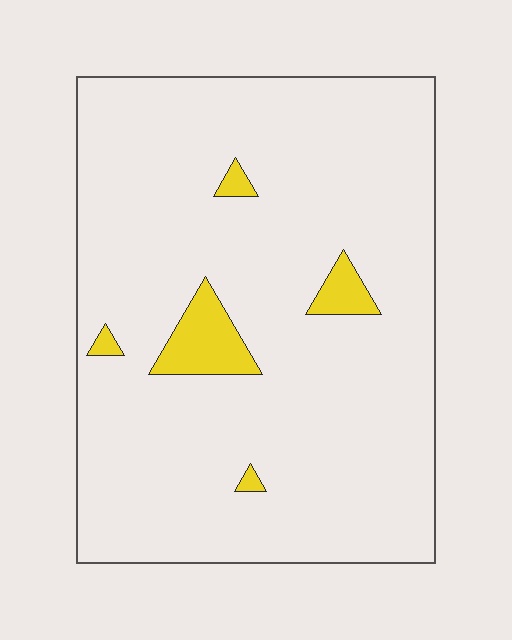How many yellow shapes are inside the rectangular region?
5.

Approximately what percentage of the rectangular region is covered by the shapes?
Approximately 5%.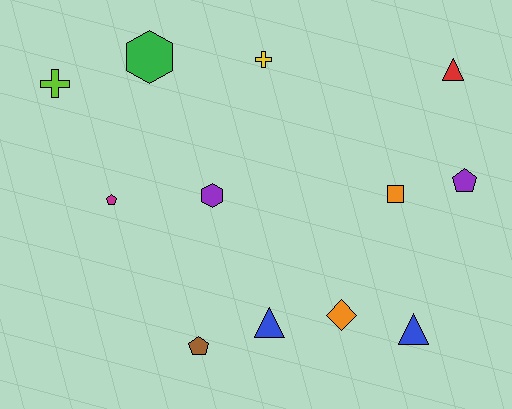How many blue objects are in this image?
There are 2 blue objects.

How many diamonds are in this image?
There is 1 diamond.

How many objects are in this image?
There are 12 objects.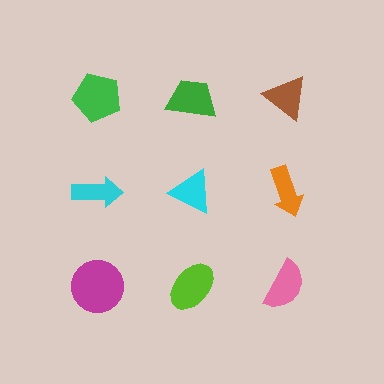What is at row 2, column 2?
A cyan triangle.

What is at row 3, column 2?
A lime ellipse.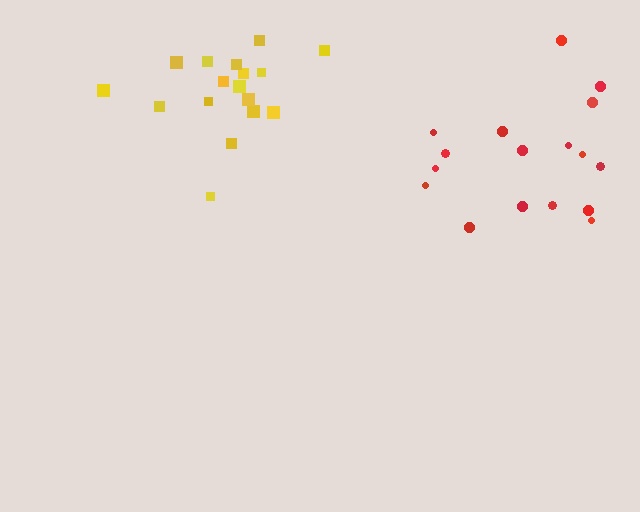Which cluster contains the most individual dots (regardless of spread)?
Red (17).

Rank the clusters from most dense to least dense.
yellow, red.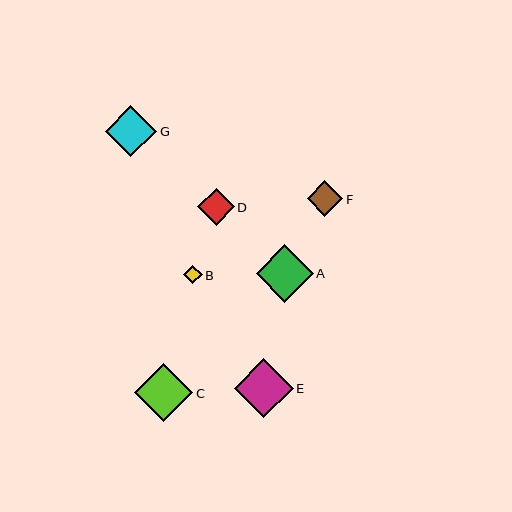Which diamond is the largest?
Diamond E is the largest with a size of approximately 59 pixels.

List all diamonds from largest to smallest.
From largest to smallest: E, C, A, G, D, F, B.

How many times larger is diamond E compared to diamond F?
Diamond E is approximately 1.7 times the size of diamond F.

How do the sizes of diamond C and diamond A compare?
Diamond C and diamond A are approximately the same size.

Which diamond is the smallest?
Diamond B is the smallest with a size of approximately 19 pixels.